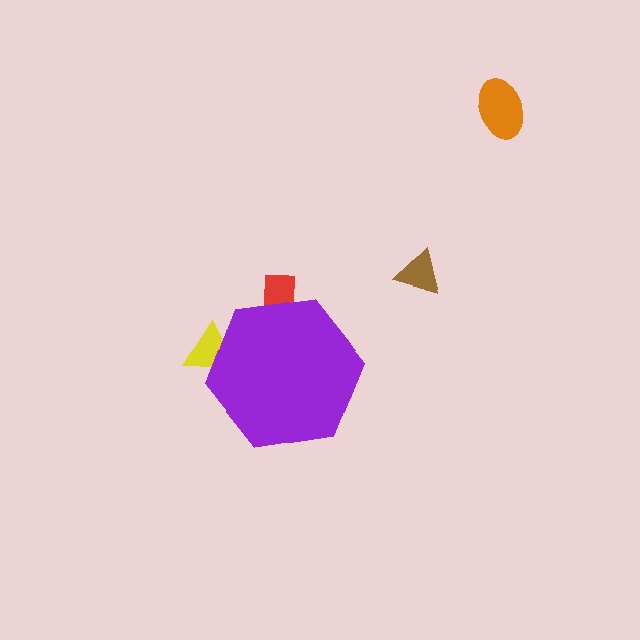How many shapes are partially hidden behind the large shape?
2 shapes are partially hidden.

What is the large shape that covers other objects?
A purple hexagon.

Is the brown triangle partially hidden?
No, the brown triangle is fully visible.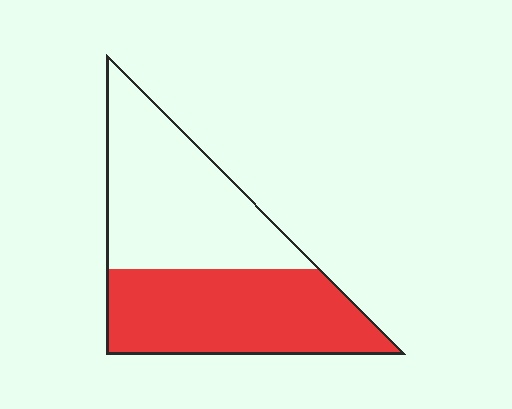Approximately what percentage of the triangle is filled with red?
Approximately 50%.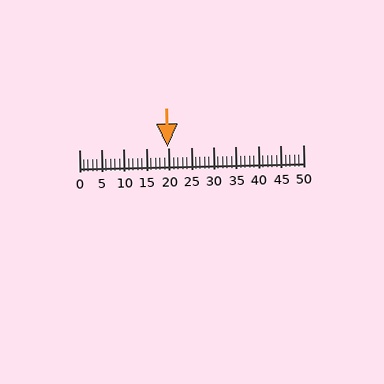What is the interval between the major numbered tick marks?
The major tick marks are spaced 5 units apart.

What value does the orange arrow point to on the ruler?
The orange arrow points to approximately 20.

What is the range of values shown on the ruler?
The ruler shows values from 0 to 50.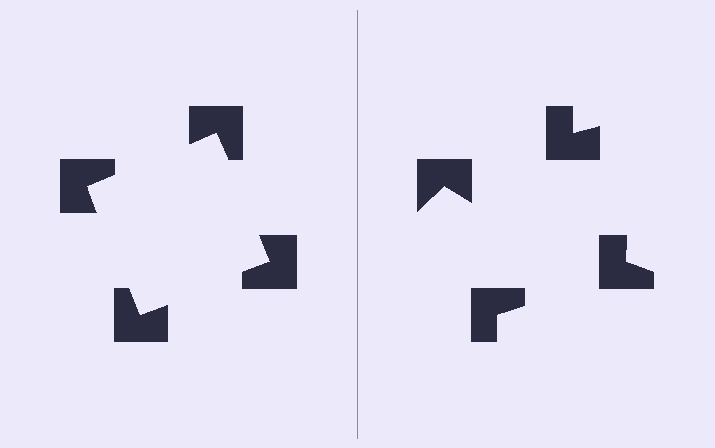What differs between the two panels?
The notched squares are positioned identically on both sides; only the wedge orientations differ. On the left they align to a square; on the right they are misaligned.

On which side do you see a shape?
An illusory square appears on the left side. On the right side the wedge cuts are rotated, so no coherent shape forms.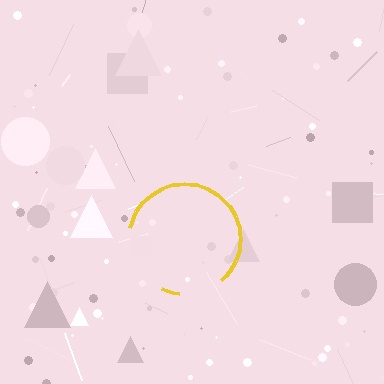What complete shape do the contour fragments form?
The contour fragments form a circle.